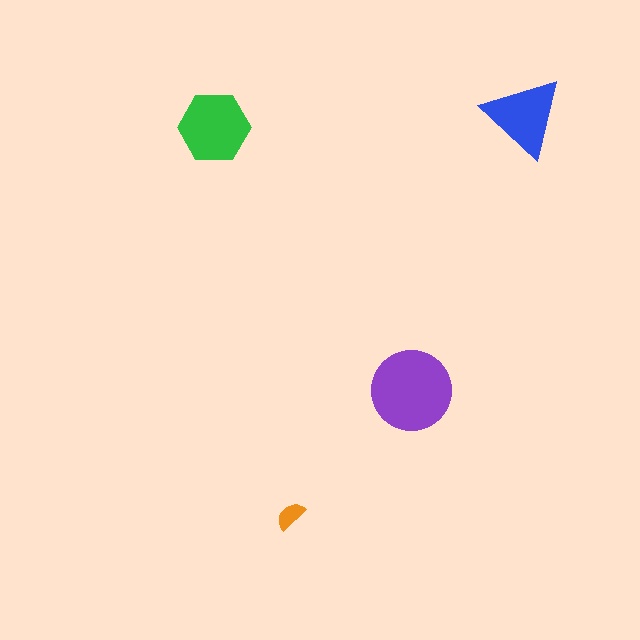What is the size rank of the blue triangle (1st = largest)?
3rd.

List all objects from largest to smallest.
The purple circle, the green hexagon, the blue triangle, the orange semicircle.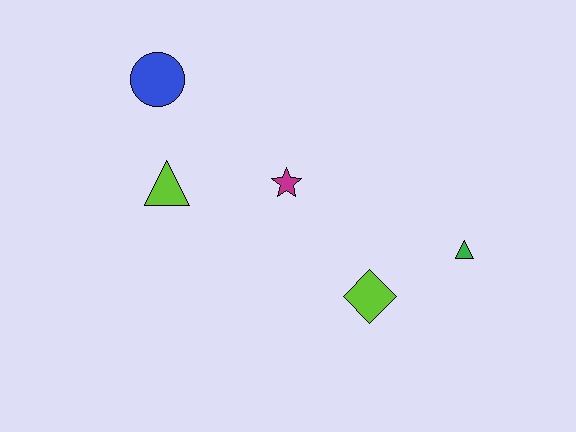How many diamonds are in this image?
There is 1 diamond.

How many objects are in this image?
There are 5 objects.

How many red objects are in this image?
There are no red objects.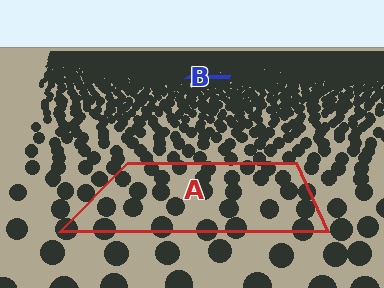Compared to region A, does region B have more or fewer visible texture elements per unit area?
Region B has more texture elements per unit area — they are packed more densely because it is farther away.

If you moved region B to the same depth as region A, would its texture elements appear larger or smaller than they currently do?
They would appear larger. At a closer depth, the same texture elements are projected at a bigger on-screen size.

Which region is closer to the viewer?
Region A is closer. The texture elements there are larger and more spread out.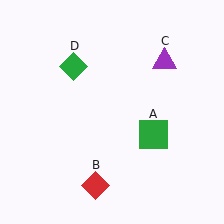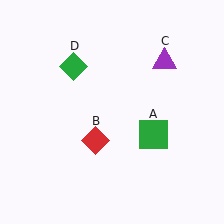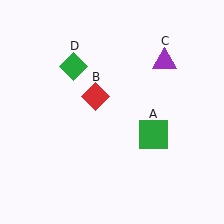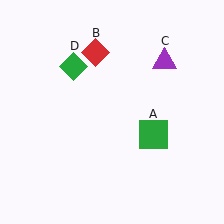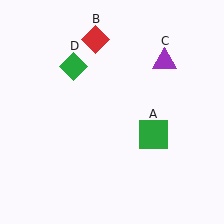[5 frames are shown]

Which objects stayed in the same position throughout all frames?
Green square (object A) and purple triangle (object C) and green diamond (object D) remained stationary.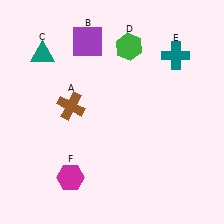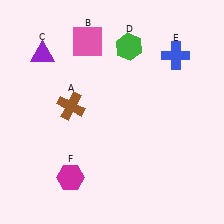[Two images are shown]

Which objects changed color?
B changed from purple to pink. C changed from teal to purple. E changed from teal to blue.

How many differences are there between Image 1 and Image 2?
There are 3 differences between the two images.